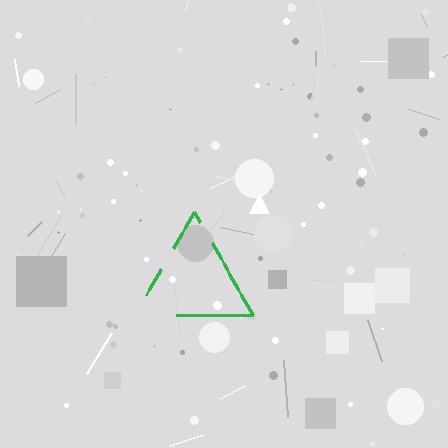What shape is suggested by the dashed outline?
The dashed outline suggests a triangle.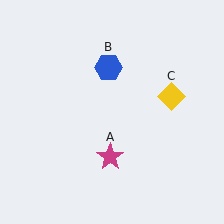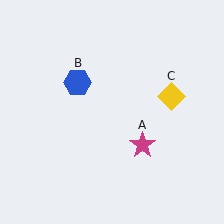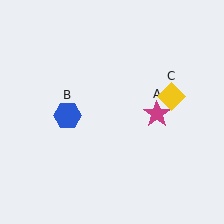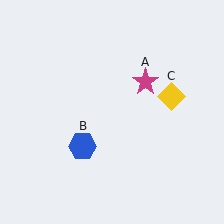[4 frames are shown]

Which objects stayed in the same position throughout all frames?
Yellow diamond (object C) remained stationary.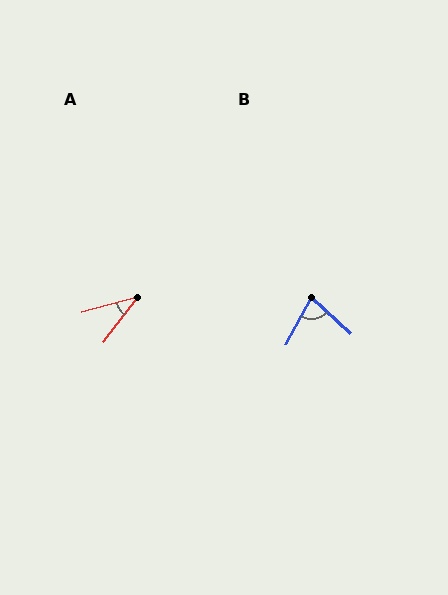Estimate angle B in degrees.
Approximately 76 degrees.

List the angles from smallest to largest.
A (37°), B (76°).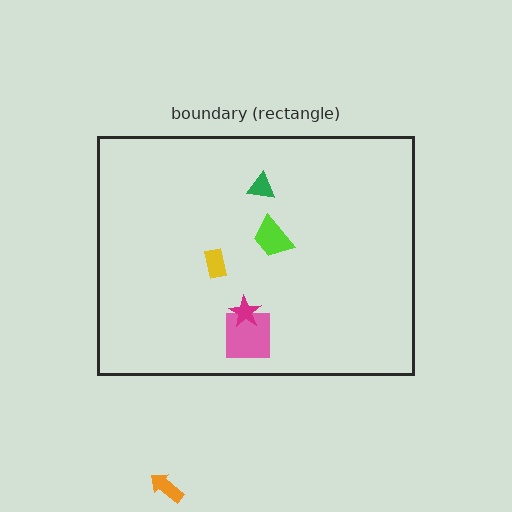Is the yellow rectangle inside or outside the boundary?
Inside.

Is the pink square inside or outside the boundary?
Inside.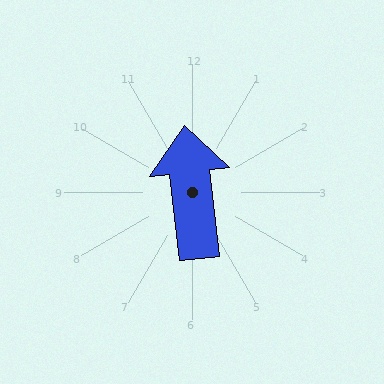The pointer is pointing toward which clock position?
Roughly 12 o'clock.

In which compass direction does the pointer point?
North.